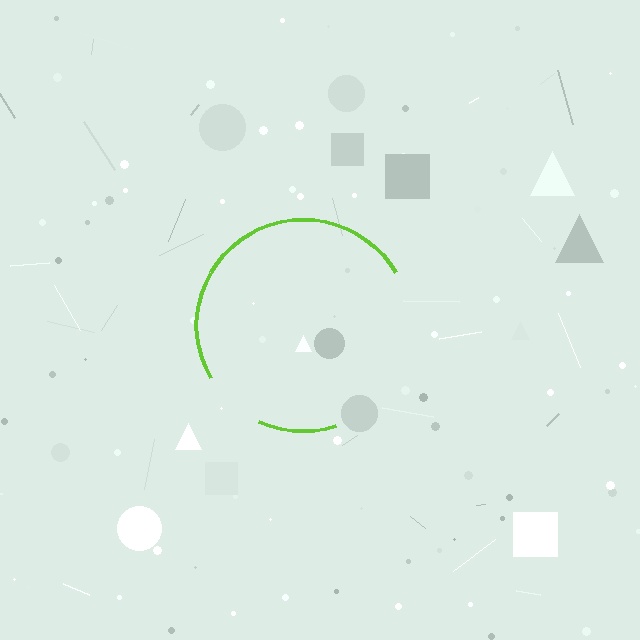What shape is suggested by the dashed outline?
The dashed outline suggests a circle.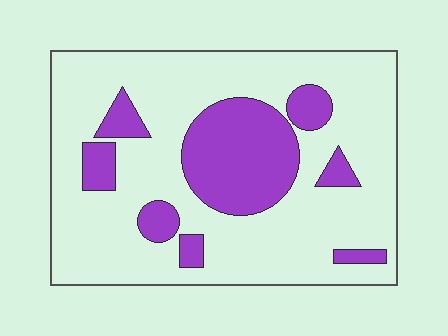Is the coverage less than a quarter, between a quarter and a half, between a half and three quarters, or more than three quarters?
Less than a quarter.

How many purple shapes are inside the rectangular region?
8.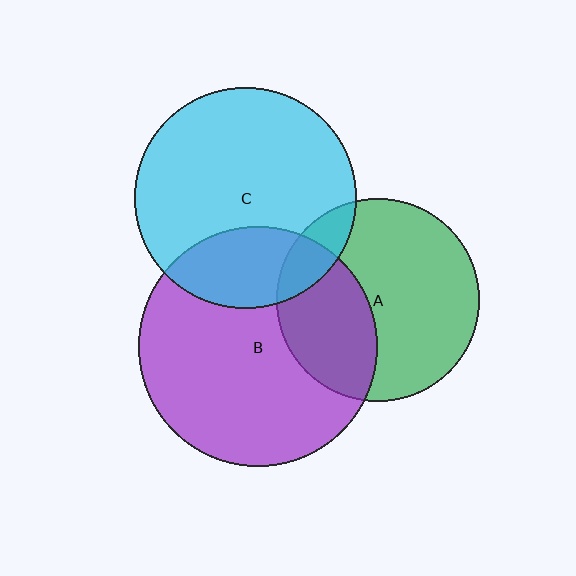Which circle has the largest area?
Circle B (purple).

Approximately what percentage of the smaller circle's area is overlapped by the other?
Approximately 35%.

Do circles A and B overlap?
Yes.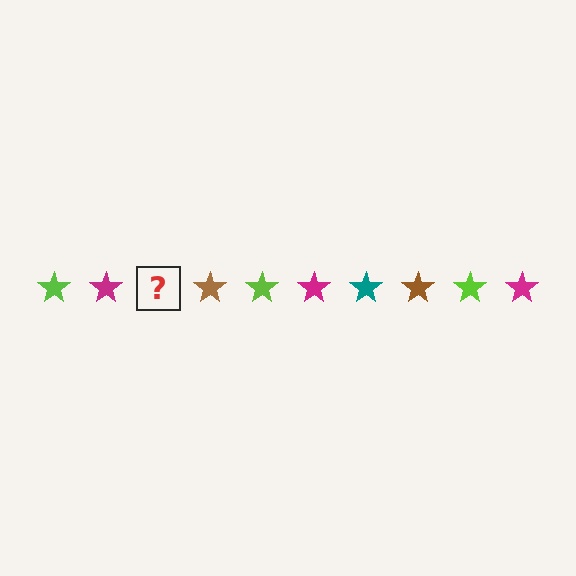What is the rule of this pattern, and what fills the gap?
The rule is that the pattern cycles through lime, magenta, teal, brown stars. The gap should be filled with a teal star.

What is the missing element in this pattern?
The missing element is a teal star.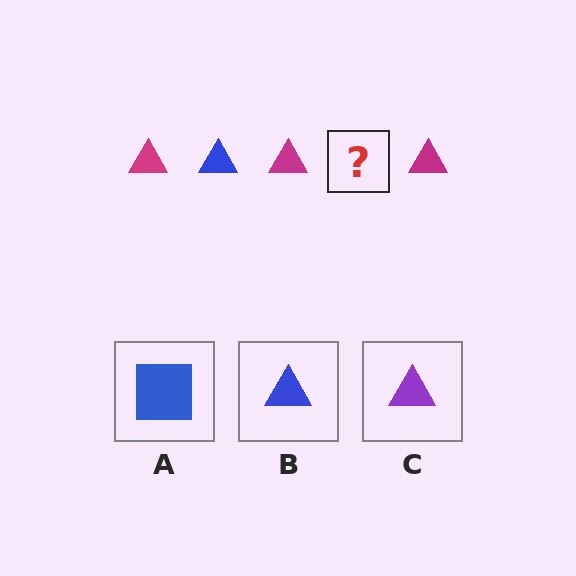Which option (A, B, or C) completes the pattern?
B.